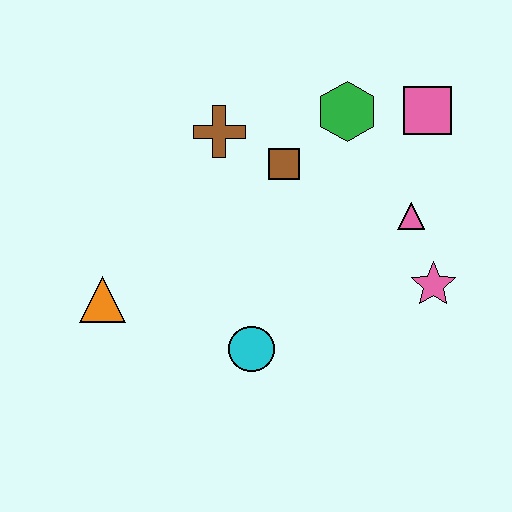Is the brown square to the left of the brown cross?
No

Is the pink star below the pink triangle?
Yes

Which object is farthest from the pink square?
The orange triangle is farthest from the pink square.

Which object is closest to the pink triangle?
The pink star is closest to the pink triangle.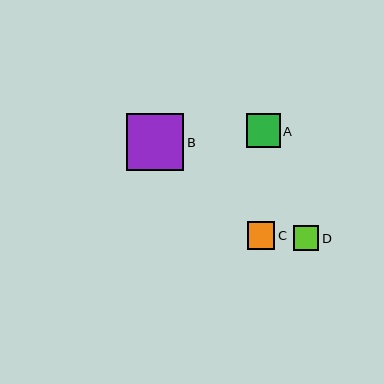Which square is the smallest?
Square D is the smallest with a size of approximately 25 pixels.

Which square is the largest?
Square B is the largest with a size of approximately 57 pixels.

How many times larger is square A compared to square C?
Square A is approximately 1.2 times the size of square C.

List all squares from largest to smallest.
From largest to smallest: B, A, C, D.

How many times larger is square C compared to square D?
Square C is approximately 1.1 times the size of square D.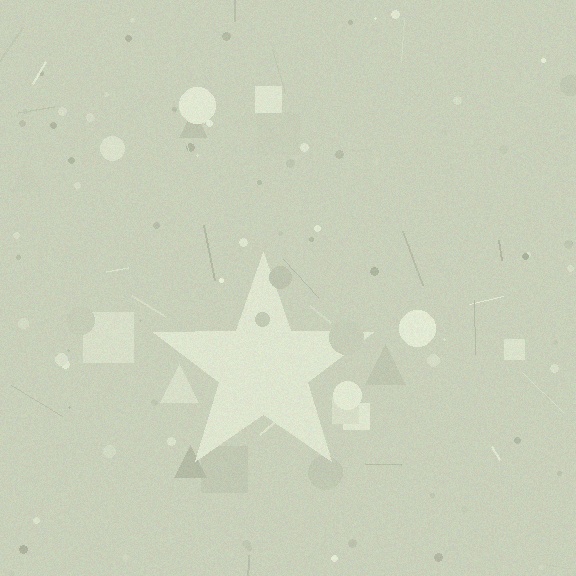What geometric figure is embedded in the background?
A star is embedded in the background.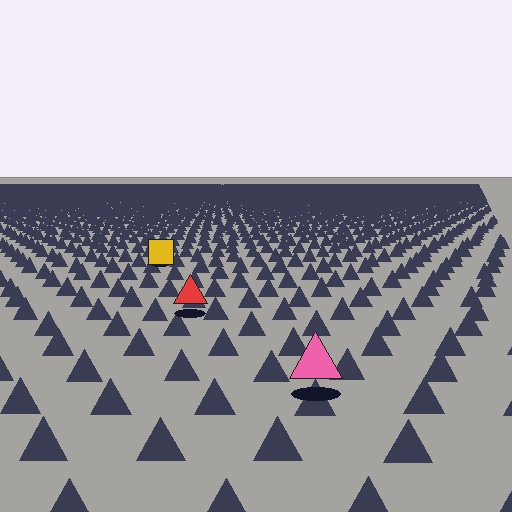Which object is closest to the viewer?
The pink triangle is closest. The texture marks near it are larger and more spread out.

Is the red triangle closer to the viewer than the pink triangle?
No. The pink triangle is closer — you can tell from the texture gradient: the ground texture is coarser near it.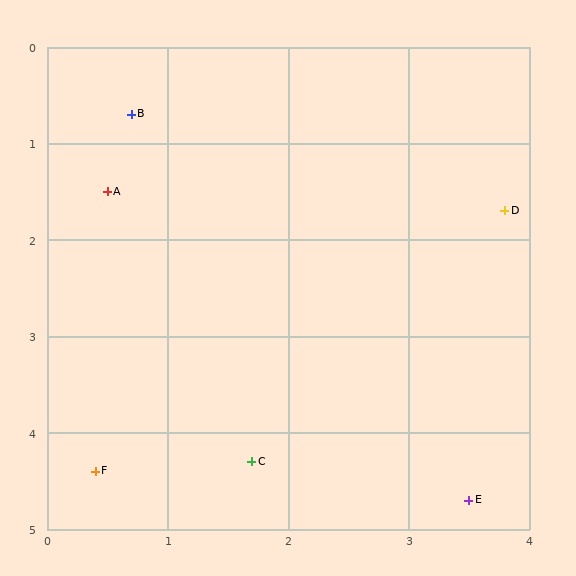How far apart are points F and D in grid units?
Points F and D are about 4.3 grid units apart.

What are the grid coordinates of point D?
Point D is at approximately (3.8, 1.7).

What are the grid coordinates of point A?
Point A is at approximately (0.5, 1.5).